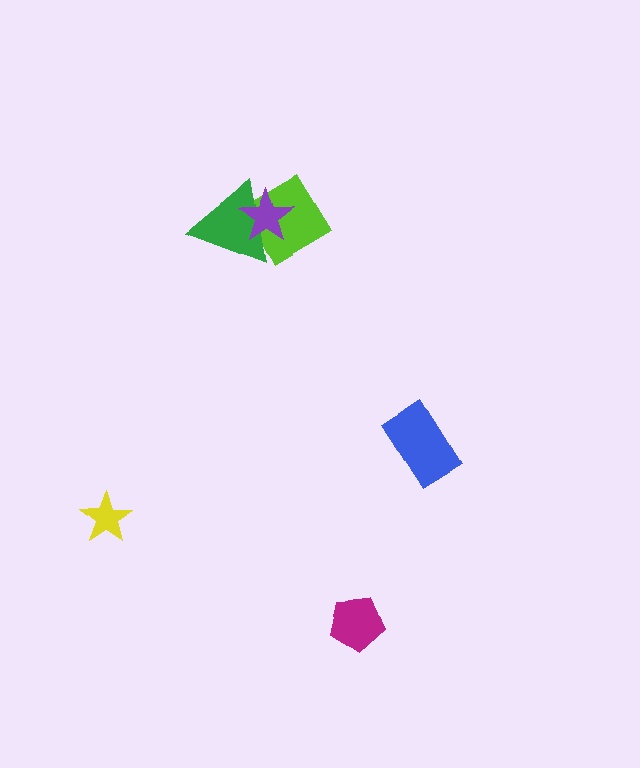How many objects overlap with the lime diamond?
2 objects overlap with the lime diamond.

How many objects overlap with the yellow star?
0 objects overlap with the yellow star.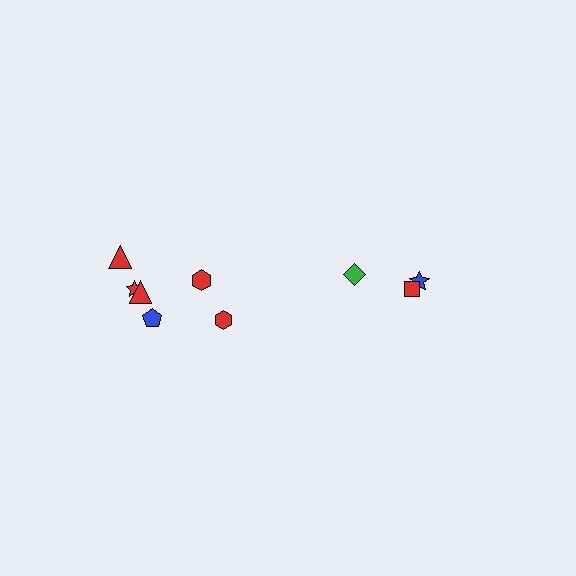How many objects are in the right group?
There are 3 objects.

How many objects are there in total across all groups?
There are 9 objects.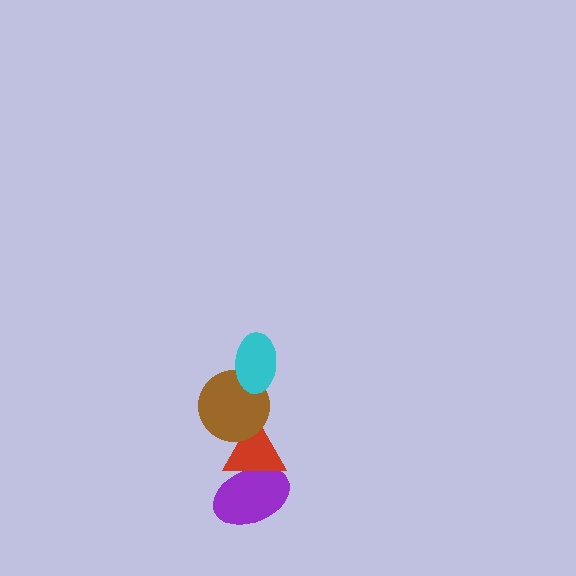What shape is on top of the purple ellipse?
The red triangle is on top of the purple ellipse.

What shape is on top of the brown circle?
The cyan ellipse is on top of the brown circle.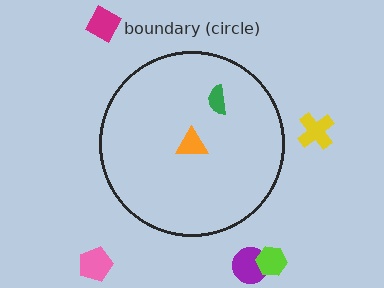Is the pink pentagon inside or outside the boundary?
Outside.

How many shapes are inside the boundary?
2 inside, 5 outside.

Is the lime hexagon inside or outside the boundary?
Outside.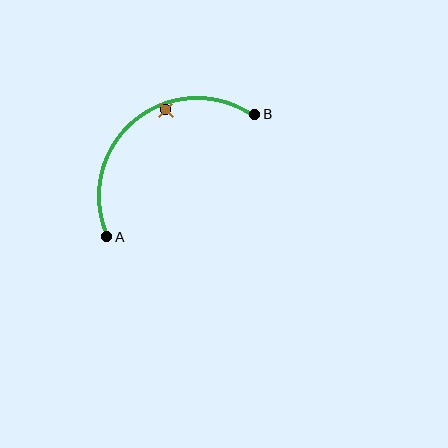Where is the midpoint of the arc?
The arc midpoint is the point on the curve farthest from the straight line joining A and B. It sits above and to the left of that line.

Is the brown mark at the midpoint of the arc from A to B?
No — the brown mark does not lie on the arc at all. It sits slightly inside the curve.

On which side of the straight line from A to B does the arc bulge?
The arc bulges above and to the left of the straight line connecting A and B.